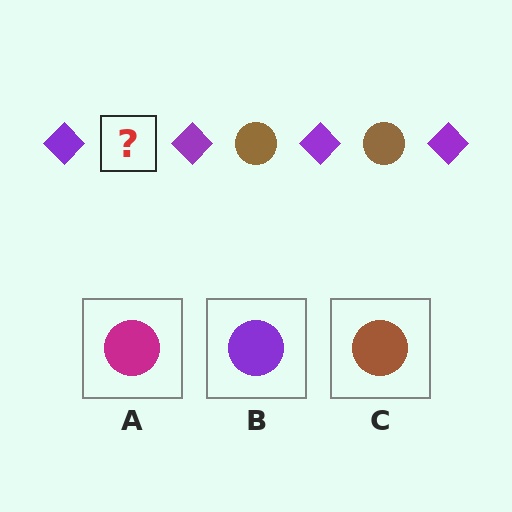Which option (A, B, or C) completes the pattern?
C.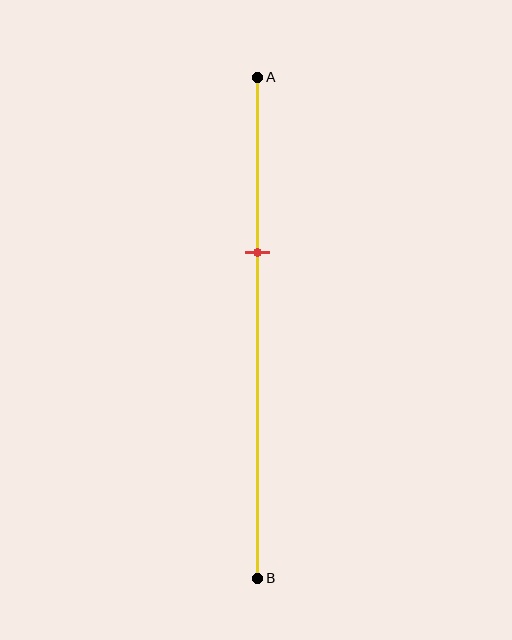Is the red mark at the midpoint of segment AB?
No, the mark is at about 35% from A, not at the 50% midpoint.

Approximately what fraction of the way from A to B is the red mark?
The red mark is approximately 35% of the way from A to B.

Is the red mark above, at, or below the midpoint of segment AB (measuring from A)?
The red mark is above the midpoint of segment AB.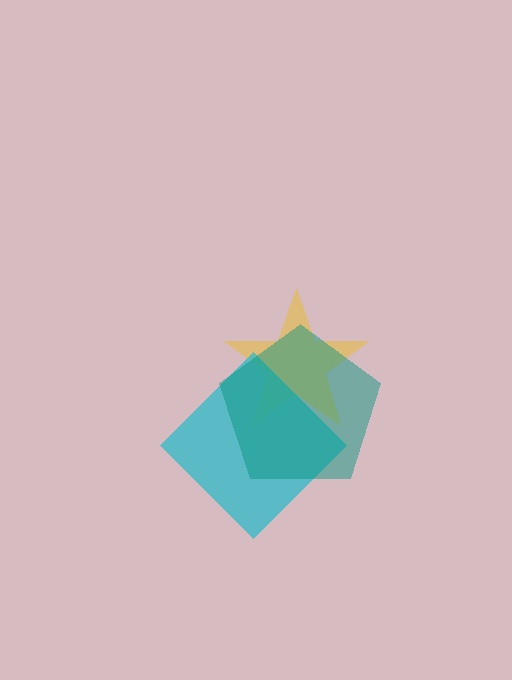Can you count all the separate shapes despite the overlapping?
Yes, there are 3 separate shapes.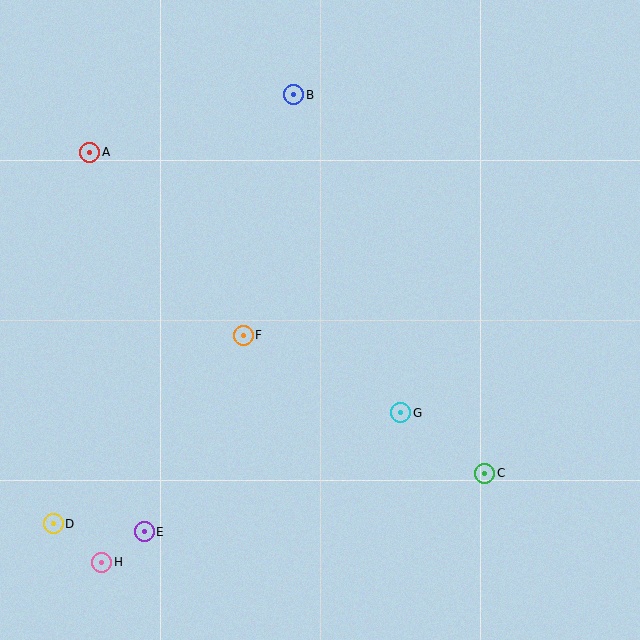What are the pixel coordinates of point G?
Point G is at (401, 413).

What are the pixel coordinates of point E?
Point E is at (144, 532).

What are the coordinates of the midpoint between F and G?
The midpoint between F and G is at (322, 374).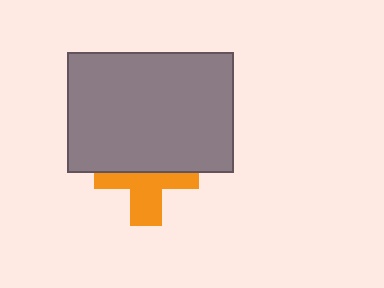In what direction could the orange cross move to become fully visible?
The orange cross could move down. That would shift it out from behind the gray rectangle entirely.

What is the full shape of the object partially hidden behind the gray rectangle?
The partially hidden object is an orange cross.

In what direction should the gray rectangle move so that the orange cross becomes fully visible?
The gray rectangle should move up. That is the shortest direction to clear the overlap and leave the orange cross fully visible.